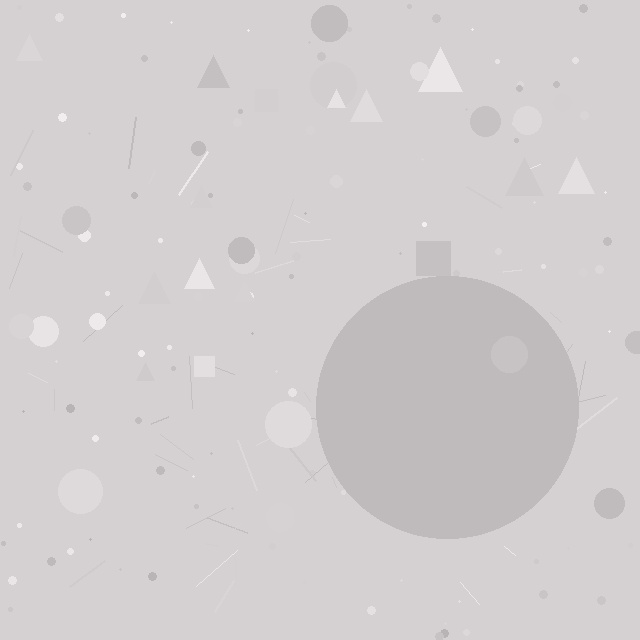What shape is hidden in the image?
A circle is hidden in the image.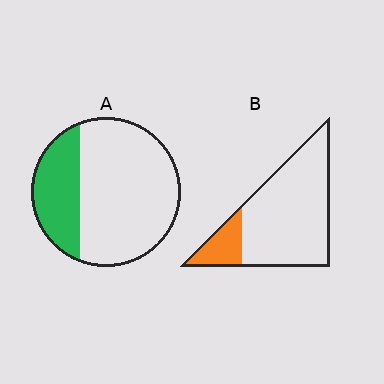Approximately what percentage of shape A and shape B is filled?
A is approximately 30% and B is approximately 15%.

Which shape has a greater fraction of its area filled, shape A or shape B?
Shape A.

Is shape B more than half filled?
No.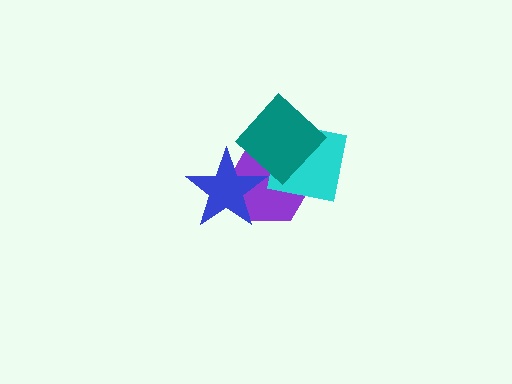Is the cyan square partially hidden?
Yes, it is partially covered by another shape.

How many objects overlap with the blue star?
2 objects overlap with the blue star.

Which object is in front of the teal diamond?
The blue star is in front of the teal diamond.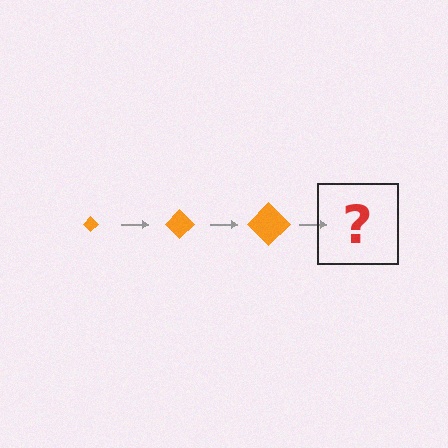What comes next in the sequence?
The next element should be an orange diamond, larger than the previous one.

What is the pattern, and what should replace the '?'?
The pattern is that the diamond gets progressively larger each step. The '?' should be an orange diamond, larger than the previous one.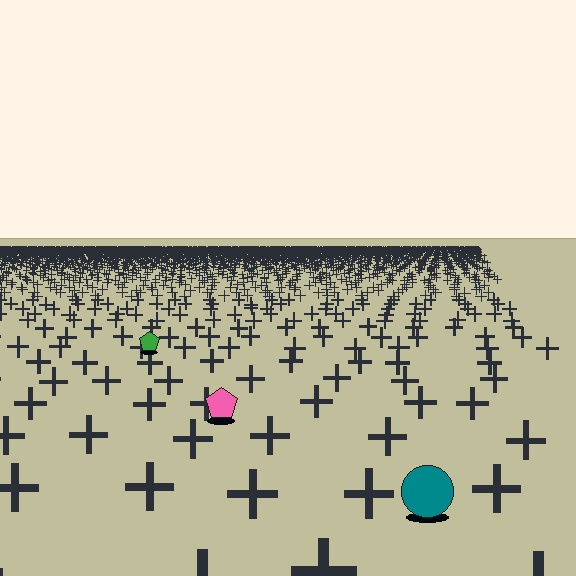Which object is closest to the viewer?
The teal circle is closest. The texture marks near it are larger and more spread out.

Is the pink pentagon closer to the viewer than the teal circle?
No. The teal circle is closer — you can tell from the texture gradient: the ground texture is coarser near it.